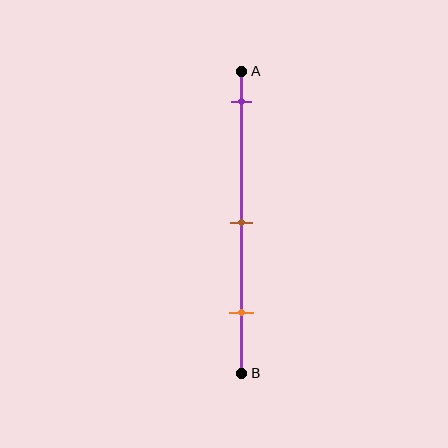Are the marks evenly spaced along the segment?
Yes, the marks are approximately evenly spaced.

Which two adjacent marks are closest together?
The brown and orange marks are the closest adjacent pair.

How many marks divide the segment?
There are 3 marks dividing the segment.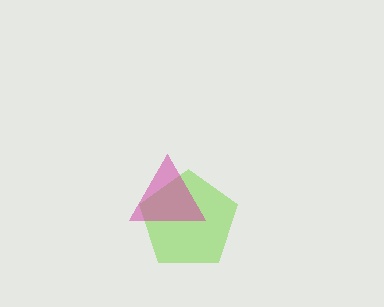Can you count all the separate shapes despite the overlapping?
Yes, there are 2 separate shapes.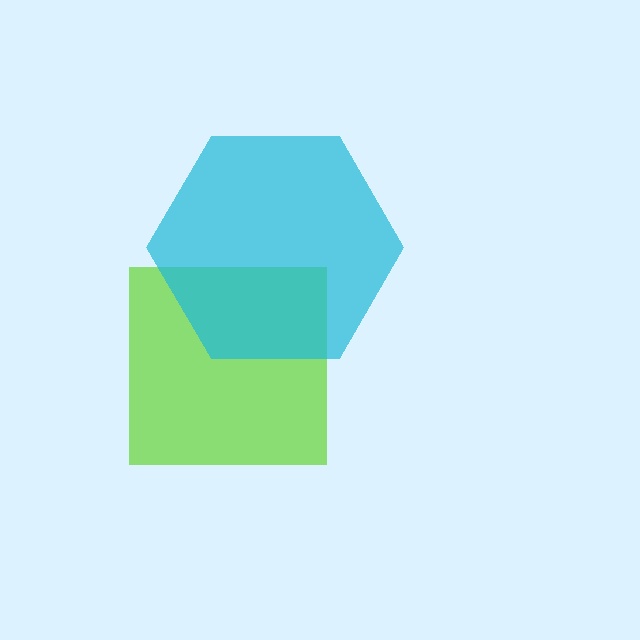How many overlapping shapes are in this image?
There are 2 overlapping shapes in the image.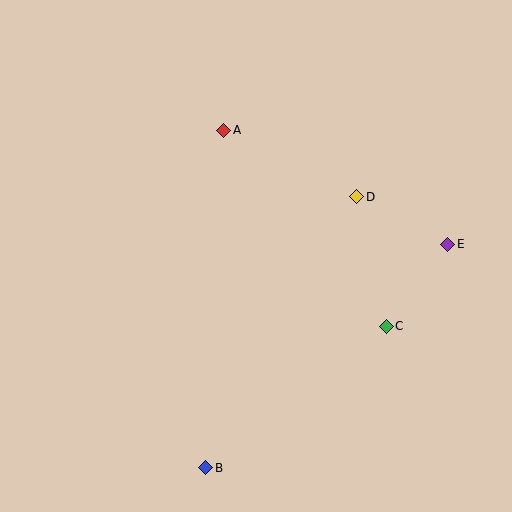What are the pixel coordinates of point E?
Point E is at (448, 244).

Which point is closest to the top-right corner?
Point D is closest to the top-right corner.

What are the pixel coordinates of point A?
Point A is at (224, 130).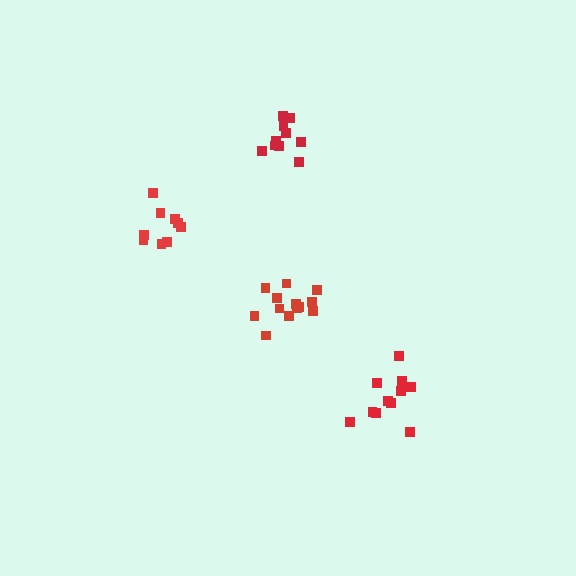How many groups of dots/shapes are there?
There are 4 groups.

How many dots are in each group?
Group 1: 10 dots, Group 2: 11 dots, Group 3: 9 dots, Group 4: 13 dots (43 total).